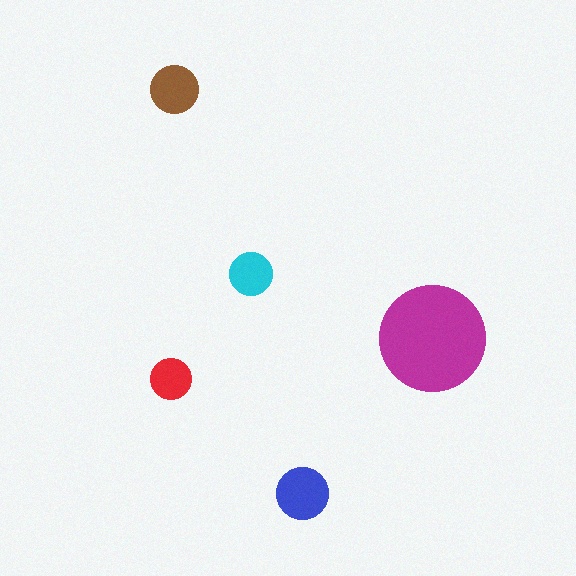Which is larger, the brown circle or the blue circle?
The blue one.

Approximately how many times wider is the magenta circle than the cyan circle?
About 2.5 times wider.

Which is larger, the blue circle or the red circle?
The blue one.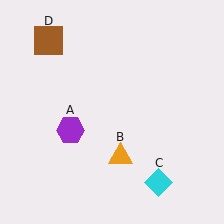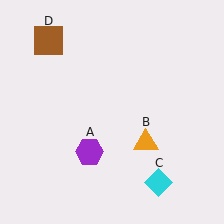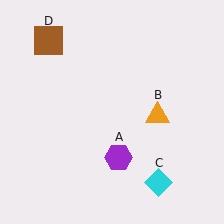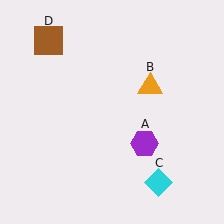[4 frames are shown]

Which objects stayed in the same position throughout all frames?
Cyan diamond (object C) and brown square (object D) remained stationary.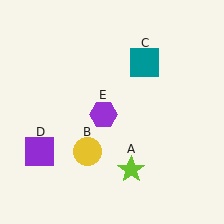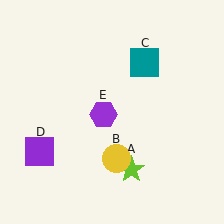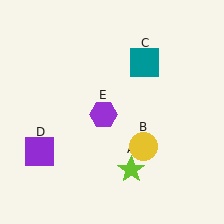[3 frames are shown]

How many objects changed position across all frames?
1 object changed position: yellow circle (object B).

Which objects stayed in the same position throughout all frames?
Lime star (object A) and teal square (object C) and purple square (object D) and purple hexagon (object E) remained stationary.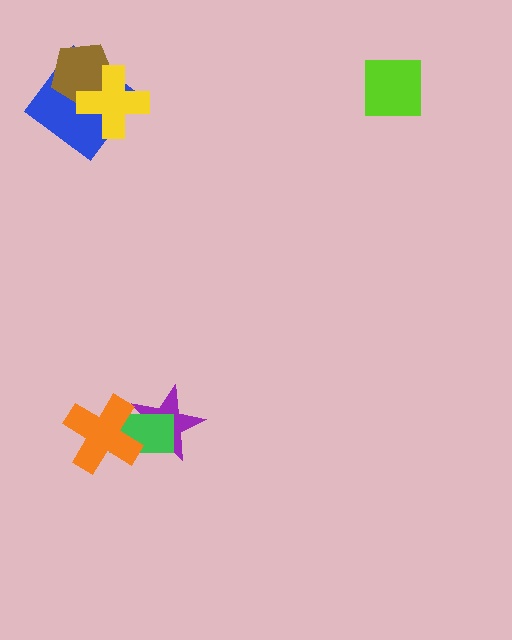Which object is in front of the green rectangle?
The orange cross is in front of the green rectangle.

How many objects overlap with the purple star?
2 objects overlap with the purple star.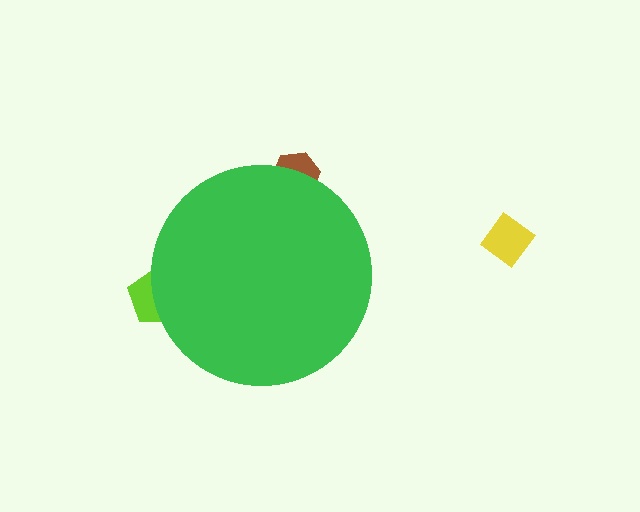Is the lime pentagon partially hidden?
Yes, the lime pentagon is partially hidden behind the green circle.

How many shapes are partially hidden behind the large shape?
2 shapes are partially hidden.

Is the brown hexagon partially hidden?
Yes, the brown hexagon is partially hidden behind the green circle.